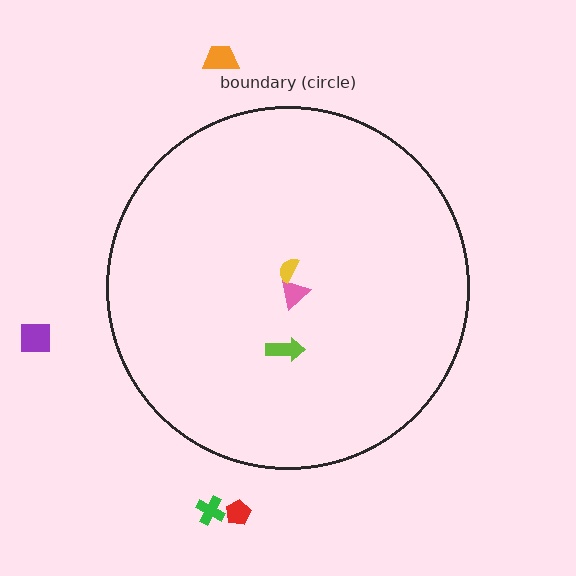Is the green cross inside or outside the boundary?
Outside.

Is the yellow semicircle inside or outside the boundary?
Inside.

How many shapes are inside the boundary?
3 inside, 4 outside.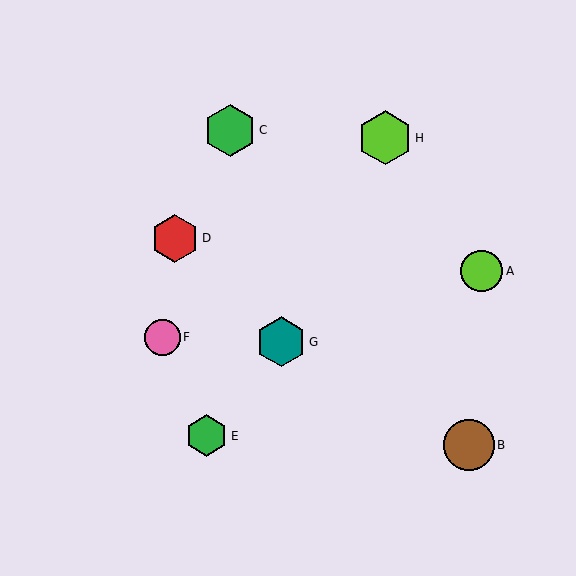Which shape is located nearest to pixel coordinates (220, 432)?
The green hexagon (labeled E) at (207, 436) is nearest to that location.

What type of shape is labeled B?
Shape B is a brown circle.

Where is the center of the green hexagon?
The center of the green hexagon is at (207, 436).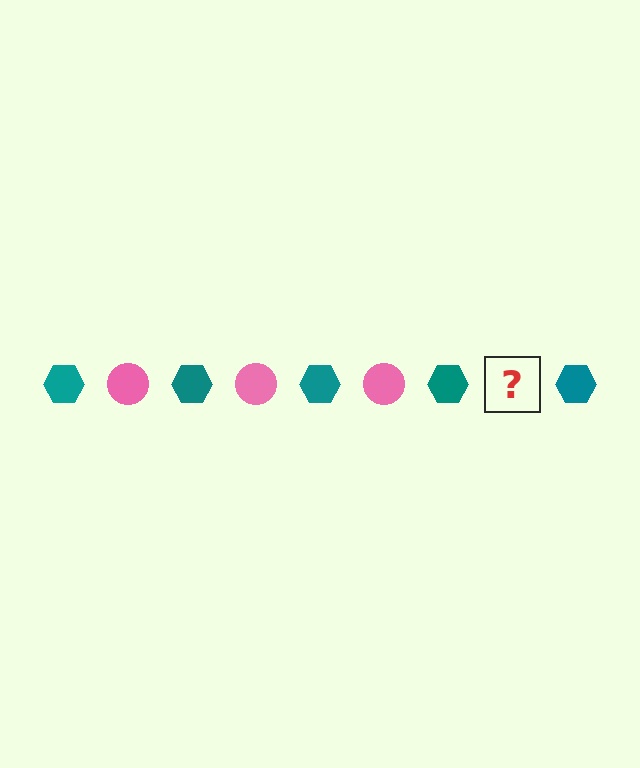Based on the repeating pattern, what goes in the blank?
The blank should be a pink circle.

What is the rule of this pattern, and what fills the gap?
The rule is that the pattern alternates between teal hexagon and pink circle. The gap should be filled with a pink circle.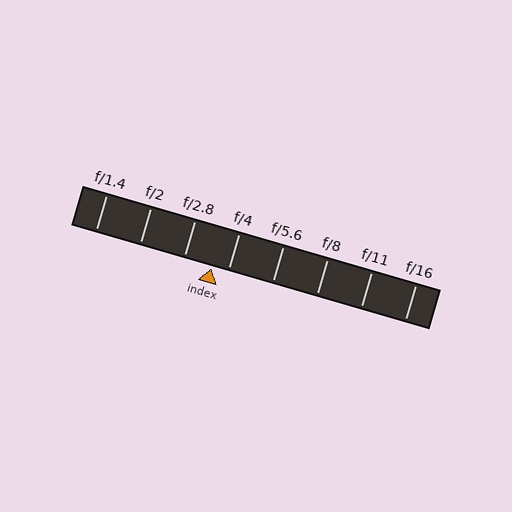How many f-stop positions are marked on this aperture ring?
There are 8 f-stop positions marked.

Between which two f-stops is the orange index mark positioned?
The index mark is between f/2.8 and f/4.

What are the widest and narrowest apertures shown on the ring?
The widest aperture shown is f/1.4 and the narrowest is f/16.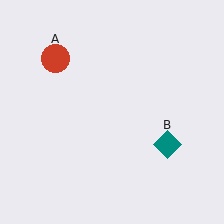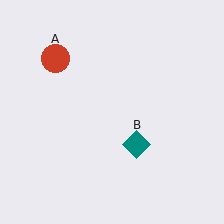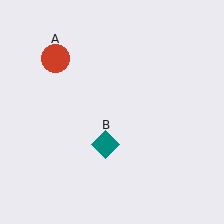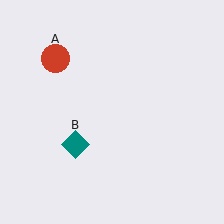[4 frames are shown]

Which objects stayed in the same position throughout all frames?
Red circle (object A) remained stationary.